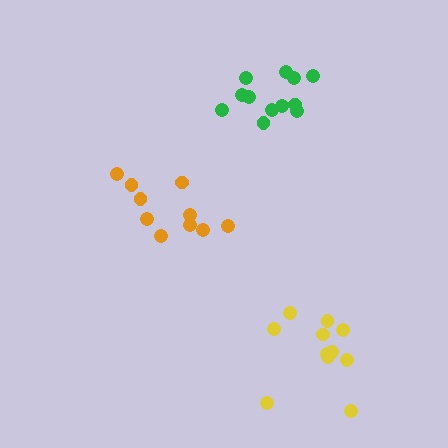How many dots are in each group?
Group 1: 11 dots, Group 2: 12 dots, Group 3: 10 dots (33 total).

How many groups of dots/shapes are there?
There are 3 groups.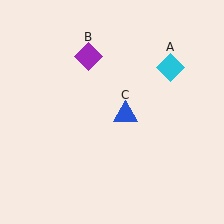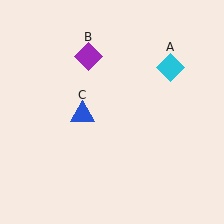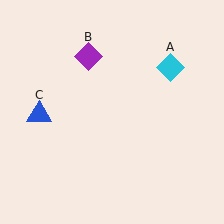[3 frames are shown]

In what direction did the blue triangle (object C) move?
The blue triangle (object C) moved left.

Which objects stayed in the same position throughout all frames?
Cyan diamond (object A) and purple diamond (object B) remained stationary.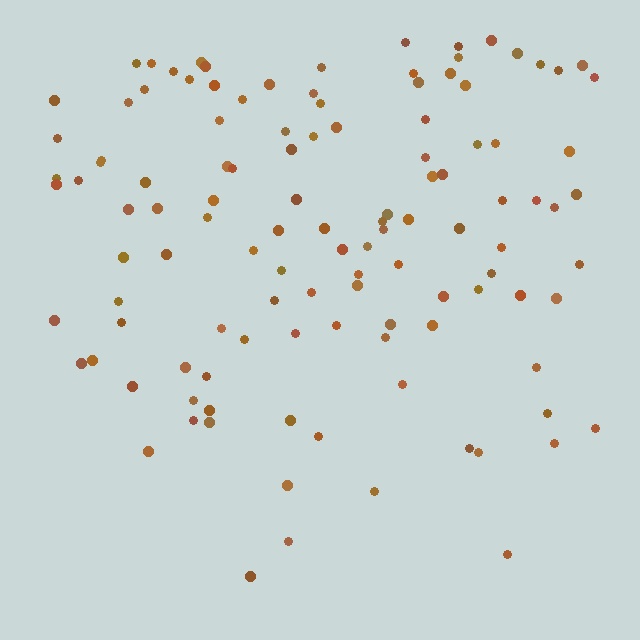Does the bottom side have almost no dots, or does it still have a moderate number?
Still a moderate number, just noticeably fewer than the top.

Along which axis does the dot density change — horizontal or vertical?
Vertical.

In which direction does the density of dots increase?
From bottom to top, with the top side densest.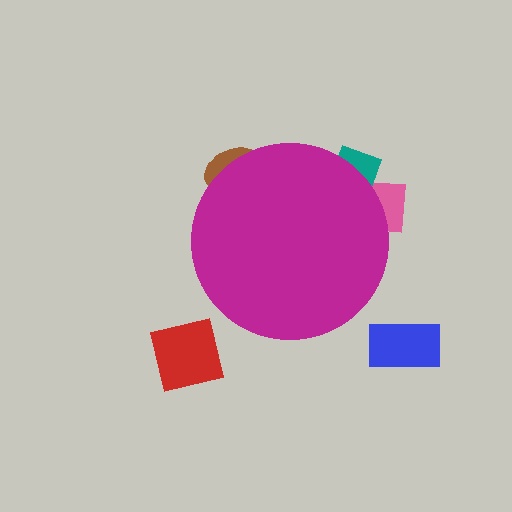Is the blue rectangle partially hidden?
No, the blue rectangle is fully visible.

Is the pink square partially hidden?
Yes, the pink square is partially hidden behind the magenta circle.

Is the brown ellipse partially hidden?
Yes, the brown ellipse is partially hidden behind the magenta circle.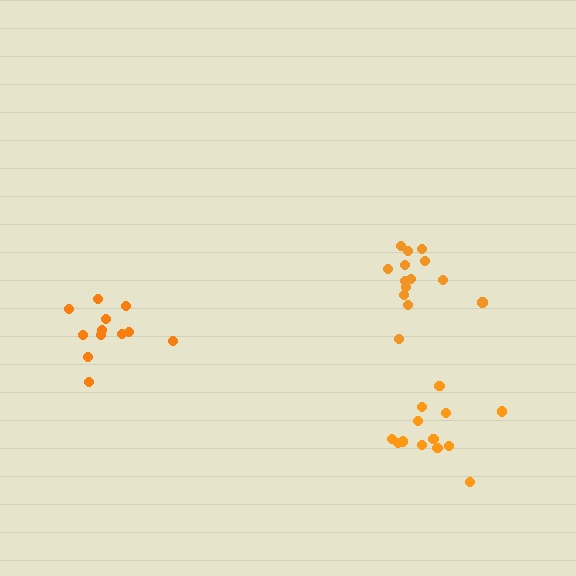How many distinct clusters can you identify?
There are 3 distinct clusters.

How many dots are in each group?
Group 1: 14 dots, Group 2: 13 dots, Group 3: 12 dots (39 total).